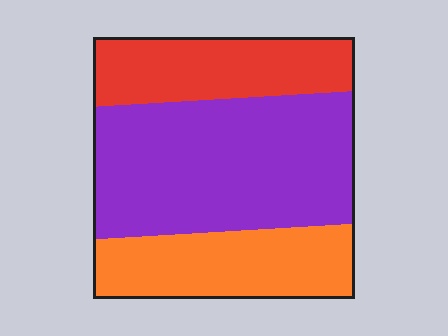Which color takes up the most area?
Purple, at roughly 50%.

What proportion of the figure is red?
Red covers about 25% of the figure.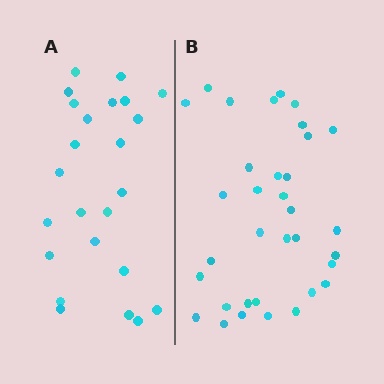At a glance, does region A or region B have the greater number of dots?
Region B (the right region) has more dots.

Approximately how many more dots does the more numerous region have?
Region B has roughly 10 or so more dots than region A.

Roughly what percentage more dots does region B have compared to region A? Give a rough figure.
About 40% more.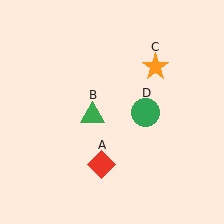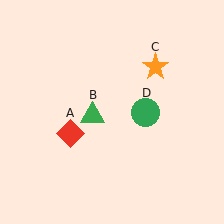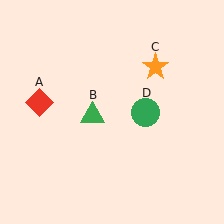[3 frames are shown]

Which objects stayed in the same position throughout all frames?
Green triangle (object B) and orange star (object C) and green circle (object D) remained stationary.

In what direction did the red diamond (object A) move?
The red diamond (object A) moved up and to the left.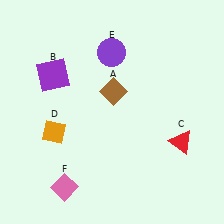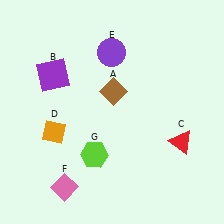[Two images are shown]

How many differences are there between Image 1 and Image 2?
There is 1 difference between the two images.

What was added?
A lime hexagon (G) was added in Image 2.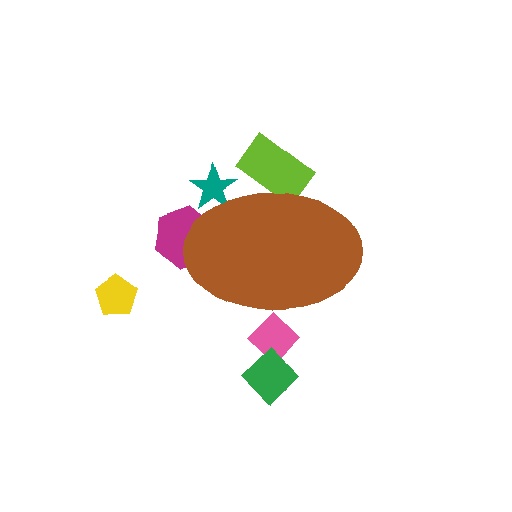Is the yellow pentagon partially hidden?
No, the yellow pentagon is fully visible.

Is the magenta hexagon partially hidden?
Yes, the magenta hexagon is partially hidden behind the brown ellipse.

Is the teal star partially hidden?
Yes, the teal star is partially hidden behind the brown ellipse.